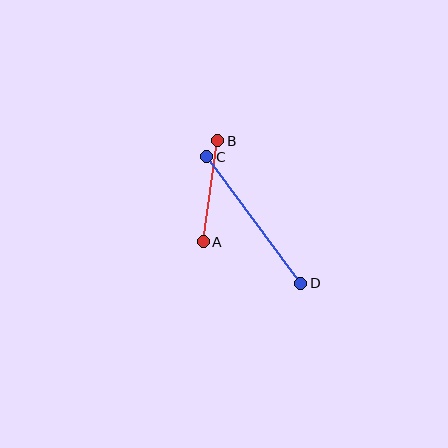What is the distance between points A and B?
The distance is approximately 102 pixels.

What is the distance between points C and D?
The distance is approximately 158 pixels.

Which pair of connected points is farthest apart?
Points C and D are farthest apart.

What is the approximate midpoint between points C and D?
The midpoint is at approximately (254, 220) pixels.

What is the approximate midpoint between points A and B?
The midpoint is at approximately (210, 191) pixels.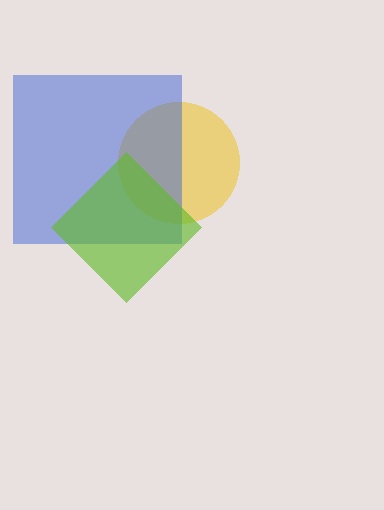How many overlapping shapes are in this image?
There are 3 overlapping shapes in the image.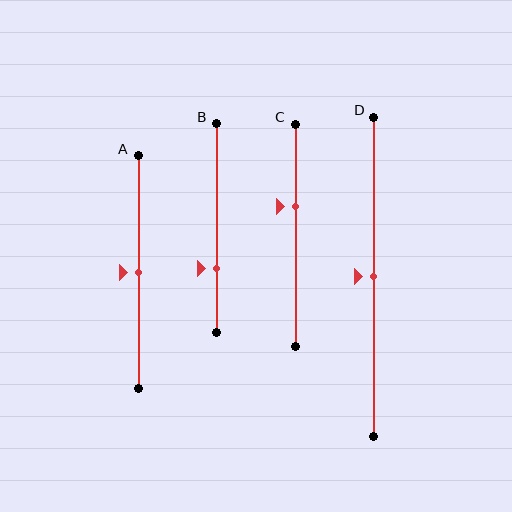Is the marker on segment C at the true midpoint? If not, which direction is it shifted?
No, the marker on segment C is shifted upward by about 13% of the segment length.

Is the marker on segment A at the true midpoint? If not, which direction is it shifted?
Yes, the marker on segment A is at the true midpoint.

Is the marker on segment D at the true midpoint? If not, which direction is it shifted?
Yes, the marker on segment D is at the true midpoint.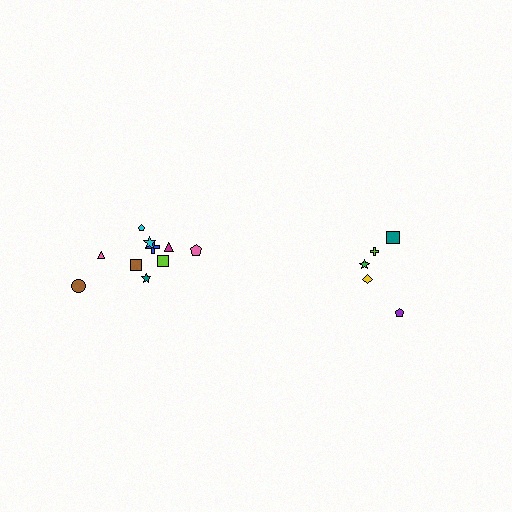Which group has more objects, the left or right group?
The left group.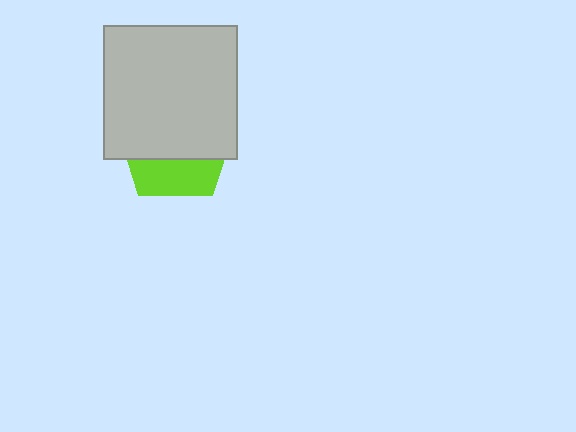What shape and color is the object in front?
The object in front is a light gray square.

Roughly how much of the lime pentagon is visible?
A small part of it is visible (roughly 33%).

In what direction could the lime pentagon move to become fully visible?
The lime pentagon could move down. That would shift it out from behind the light gray square entirely.